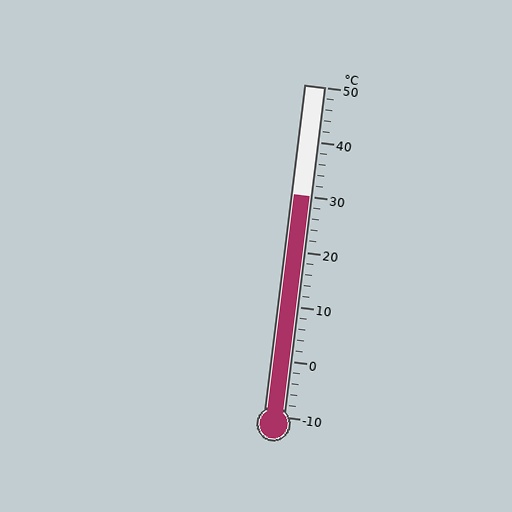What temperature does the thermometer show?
The thermometer shows approximately 30°C.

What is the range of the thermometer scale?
The thermometer scale ranges from -10°C to 50°C.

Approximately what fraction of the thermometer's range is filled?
The thermometer is filled to approximately 65% of its range.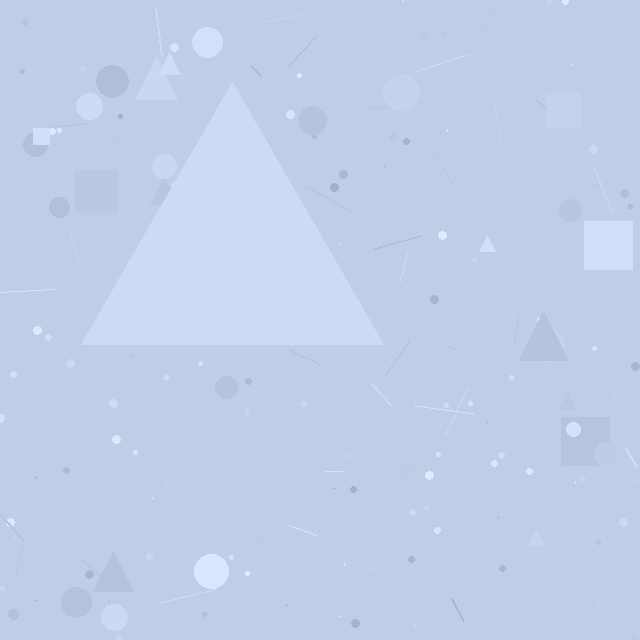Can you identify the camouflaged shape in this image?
The camouflaged shape is a triangle.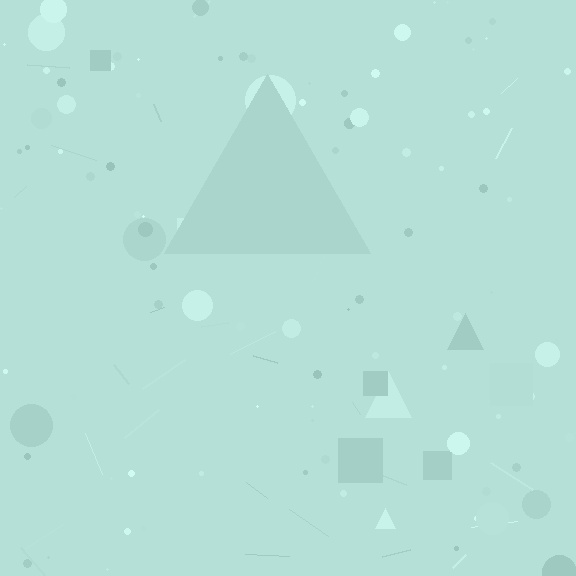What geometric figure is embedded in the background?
A triangle is embedded in the background.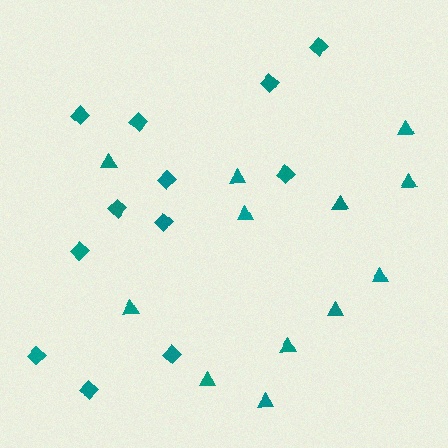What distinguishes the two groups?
There are 2 groups: one group of diamonds (12) and one group of triangles (12).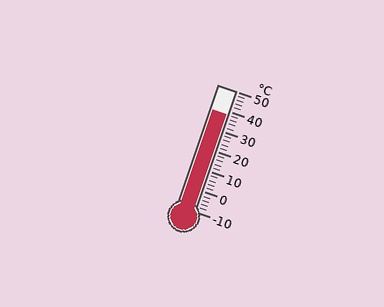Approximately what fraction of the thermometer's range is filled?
The thermometer is filled to approximately 80% of its range.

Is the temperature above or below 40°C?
The temperature is below 40°C.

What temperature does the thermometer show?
The thermometer shows approximately 38°C.